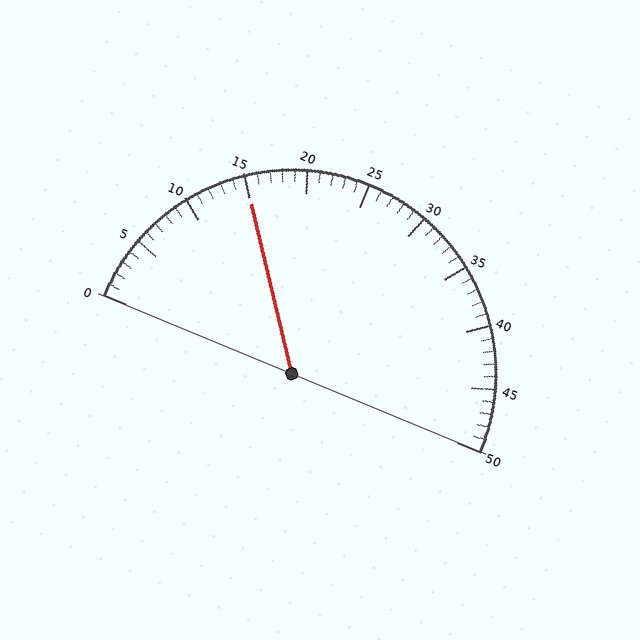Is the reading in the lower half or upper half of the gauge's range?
The reading is in the lower half of the range (0 to 50).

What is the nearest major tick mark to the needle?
The nearest major tick mark is 15.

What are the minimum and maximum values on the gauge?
The gauge ranges from 0 to 50.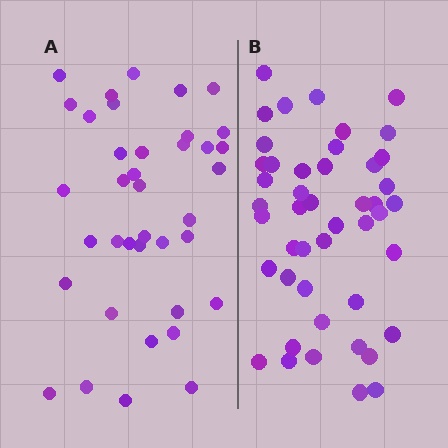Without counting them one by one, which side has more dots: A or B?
Region B (the right region) has more dots.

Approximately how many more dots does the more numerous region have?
Region B has roughly 8 or so more dots than region A.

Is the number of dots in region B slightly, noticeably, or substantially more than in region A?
Region B has only slightly more — the two regions are fairly close. The ratio is roughly 1.2 to 1.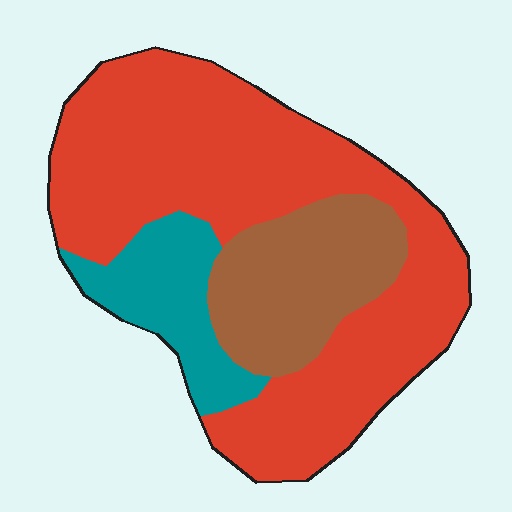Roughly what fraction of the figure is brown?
Brown takes up less than a quarter of the figure.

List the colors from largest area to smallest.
From largest to smallest: red, brown, teal.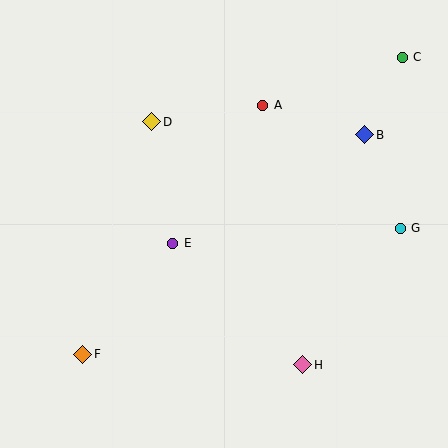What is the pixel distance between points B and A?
The distance between B and A is 106 pixels.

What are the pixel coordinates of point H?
Point H is at (303, 365).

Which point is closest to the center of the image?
Point E at (173, 243) is closest to the center.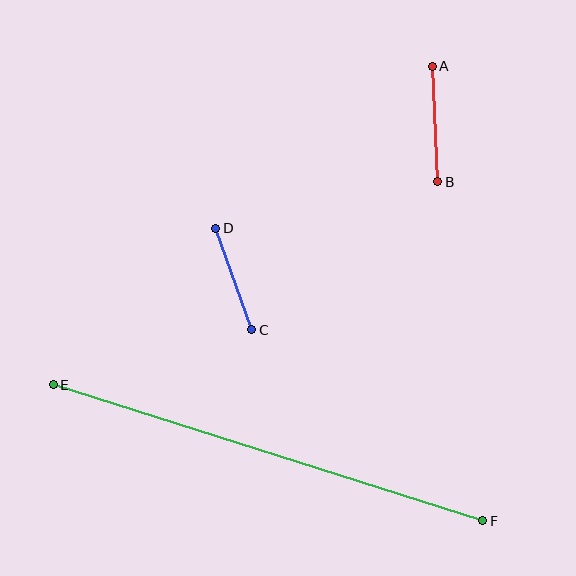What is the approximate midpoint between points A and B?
The midpoint is at approximately (435, 124) pixels.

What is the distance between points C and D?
The distance is approximately 108 pixels.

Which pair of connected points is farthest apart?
Points E and F are farthest apart.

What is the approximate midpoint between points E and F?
The midpoint is at approximately (268, 453) pixels.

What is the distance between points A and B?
The distance is approximately 116 pixels.